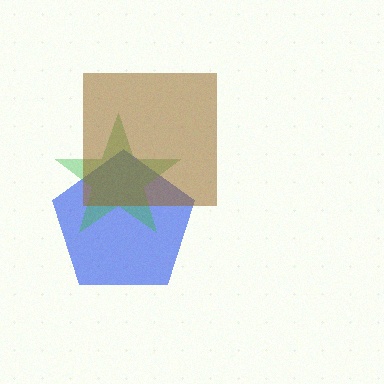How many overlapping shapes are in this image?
There are 3 overlapping shapes in the image.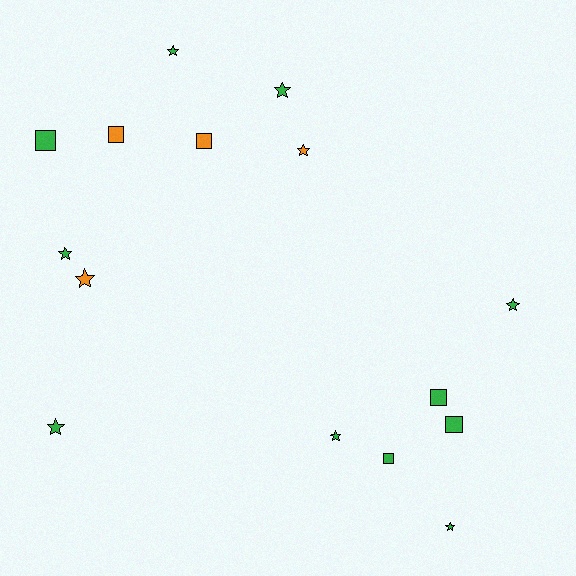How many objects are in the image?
There are 15 objects.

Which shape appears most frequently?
Star, with 9 objects.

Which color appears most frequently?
Green, with 11 objects.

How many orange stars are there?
There are 2 orange stars.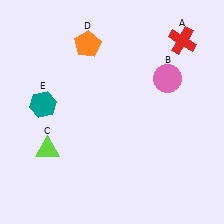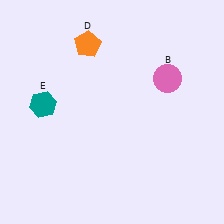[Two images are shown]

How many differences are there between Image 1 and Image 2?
There are 2 differences between the two images.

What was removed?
The lime triangle (C), the red cross (A) were removed in Image 2.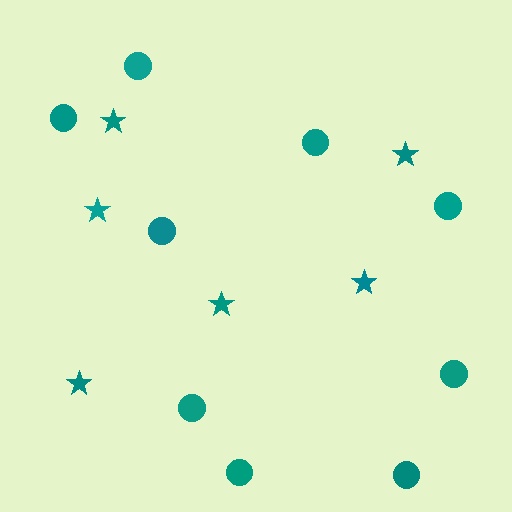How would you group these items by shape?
There are 2 groups: one group of circles (9) and one group of stars (6).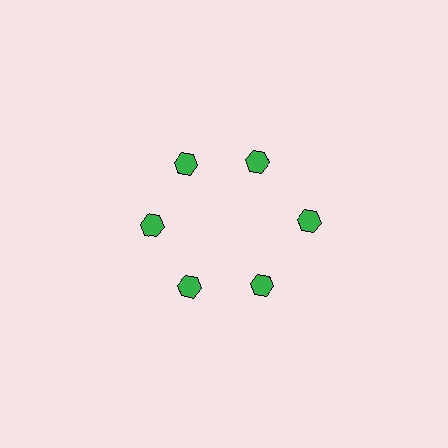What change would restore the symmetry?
The symmetry would be restored by moving it inward, back onto the ring so that all 6 hexagons sit at equal angles and equal distance from the center.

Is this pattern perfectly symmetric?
No. The 6 green hexagons are arranged in a ring, but one element near the 3 o'clock position is pushed outward from the center, breaking the 6-fold rotational symmetry.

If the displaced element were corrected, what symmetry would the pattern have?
It would have 6-fold rotational symmetry — the pattern would map onto itself every 60 degrees.